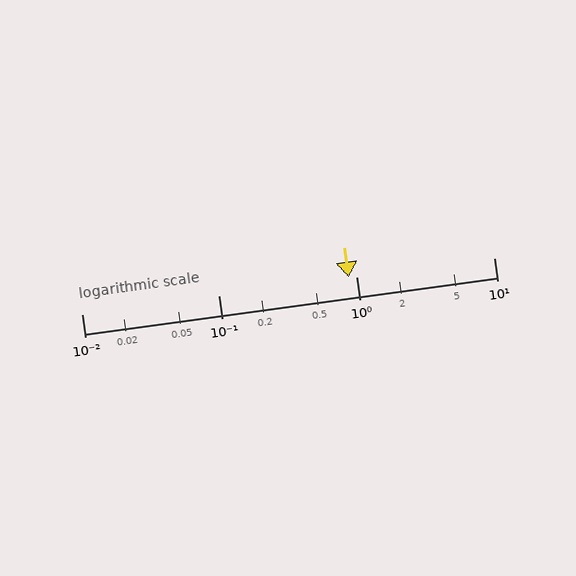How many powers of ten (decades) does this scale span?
The scale spans 3 decades, from 0.01 to 10.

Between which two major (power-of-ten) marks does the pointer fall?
The pointer is between 0.1 and 1.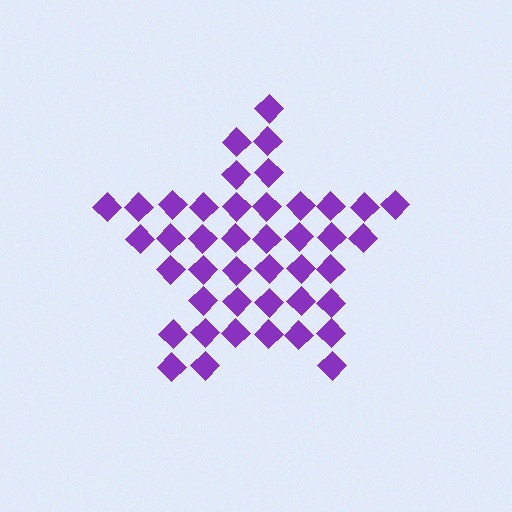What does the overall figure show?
The overall figure shows a star.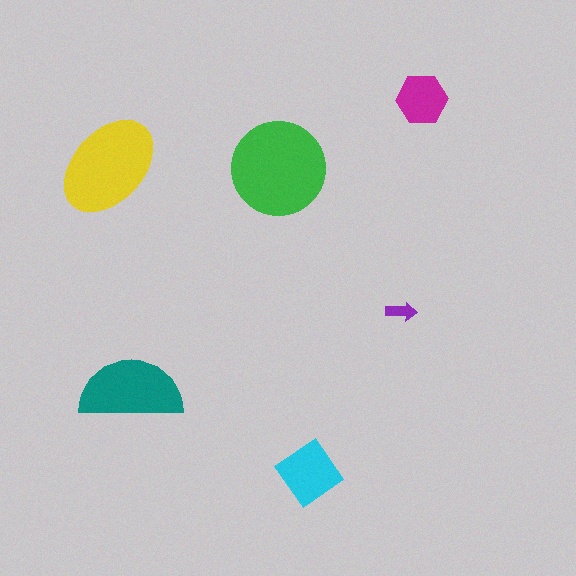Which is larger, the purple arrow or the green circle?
The green circle.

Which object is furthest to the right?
The magenta hexagon is rightmost.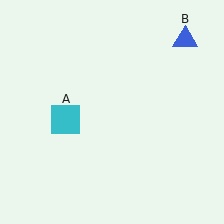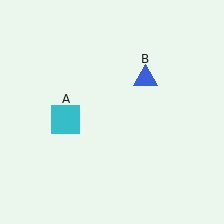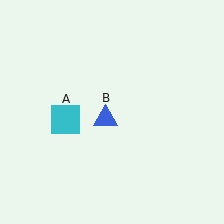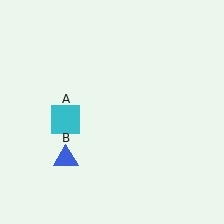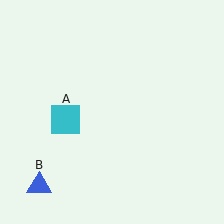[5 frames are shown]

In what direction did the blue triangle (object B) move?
The blue triangle (object B) moved down and to the left.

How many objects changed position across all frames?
1 object changed position: blue triangle (object B).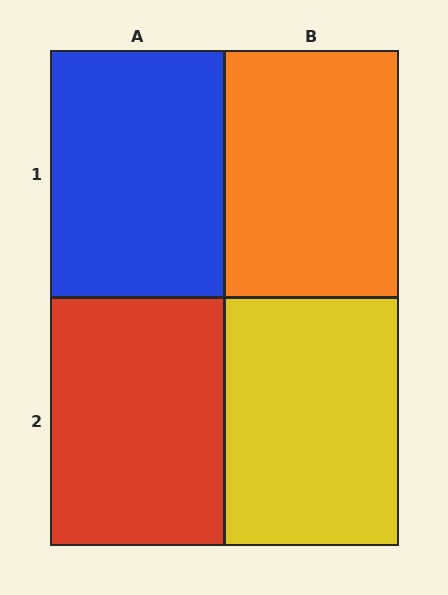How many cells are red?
1 cell is red.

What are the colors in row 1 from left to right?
Blue, orange.